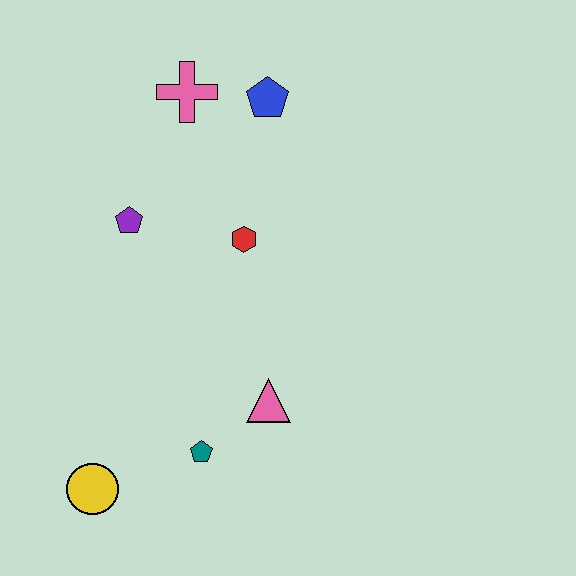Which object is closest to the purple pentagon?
The red hexagon is closest to the purple pentagon.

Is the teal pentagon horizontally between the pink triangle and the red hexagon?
No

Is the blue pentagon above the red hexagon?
Yes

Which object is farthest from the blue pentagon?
The yellow circle is farthest from the blue pentagon.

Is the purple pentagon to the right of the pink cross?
No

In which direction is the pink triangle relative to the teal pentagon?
The pink triangle is to the right of the teal pentagon.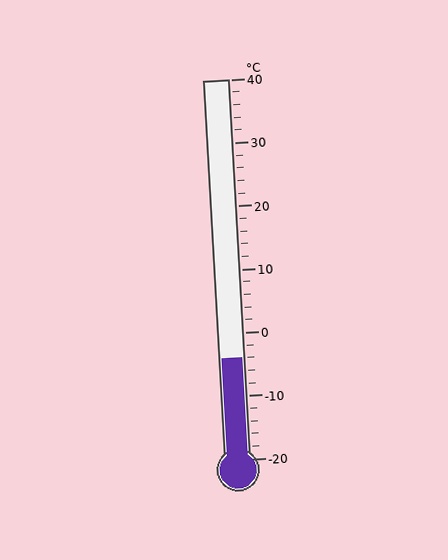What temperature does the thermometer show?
The thermometer shows approximately -4°C.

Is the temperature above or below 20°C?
The temperature is below 20°C.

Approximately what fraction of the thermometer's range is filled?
The thermometer is filled to approximately 25% of its range.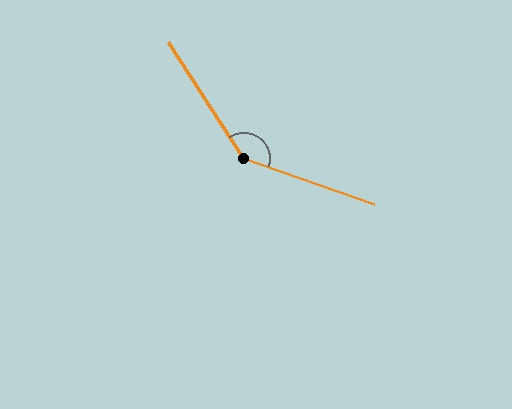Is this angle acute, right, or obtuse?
It is obtuse.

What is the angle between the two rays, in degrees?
Approximately 142 degrees.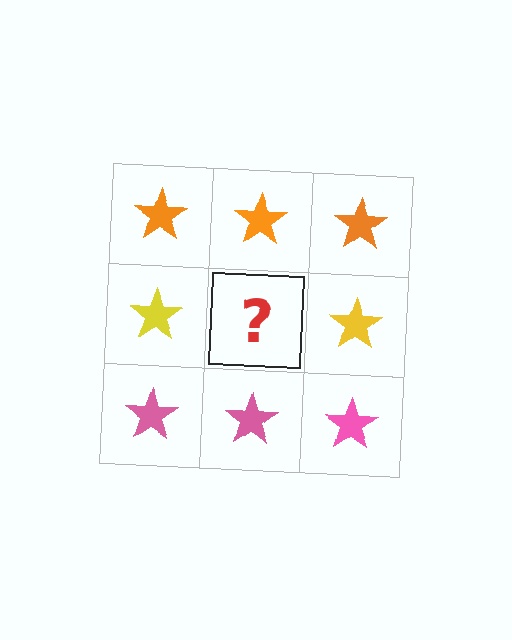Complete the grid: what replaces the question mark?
The question mark should be replaced with a yellow star.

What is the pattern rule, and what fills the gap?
The rule is that each row has a consistent color. The gap should be filled with a yellow star.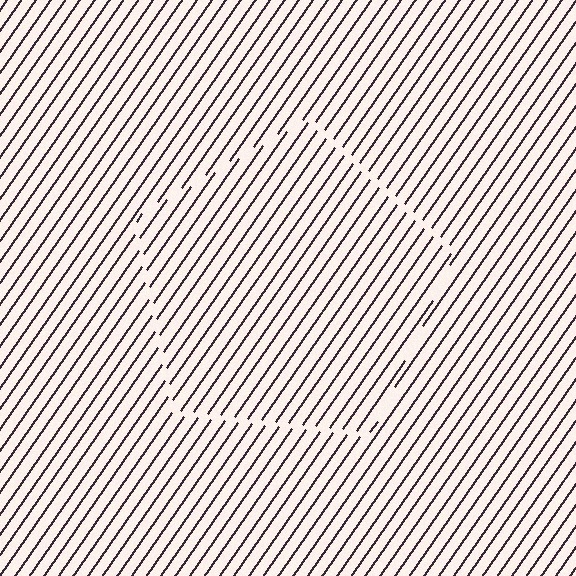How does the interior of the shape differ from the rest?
The interior of the shape contains the same grating, shifted by half a period — the contour is defined by the phase discontinuity where line-ends from the inner and outer gratings abut.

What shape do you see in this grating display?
An illusory pentagon. The interior of the shape contains the same grating, shifted by half a period — the contour is defined by the phase discontinuity where line-ends from the inner and outer gratings abut.